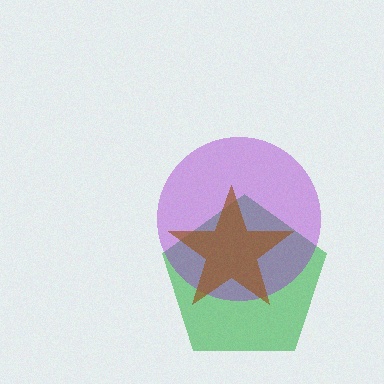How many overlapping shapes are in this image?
There are 3 overlapping shapes in the image.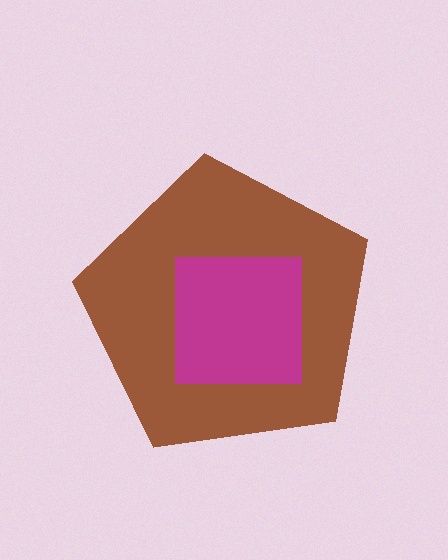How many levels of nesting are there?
2.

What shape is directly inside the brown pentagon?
The magenta square.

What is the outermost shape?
The brown pentagon.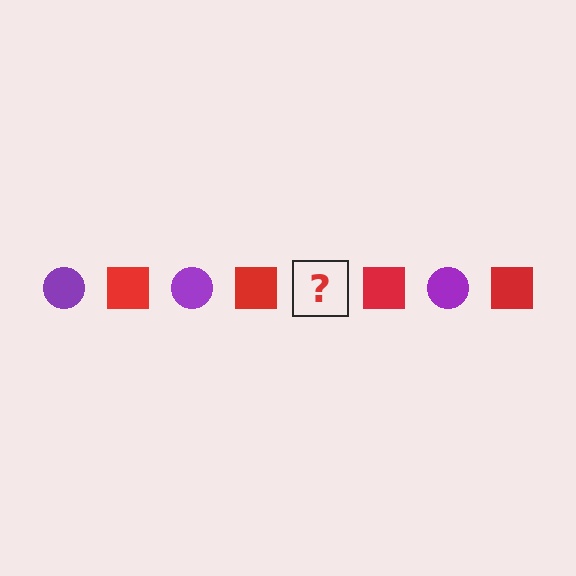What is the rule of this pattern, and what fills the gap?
The rule is that the pattern alternates between purple circle and red square. The gap should be filled with a purple circle.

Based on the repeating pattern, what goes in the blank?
The blank should be a purple circle.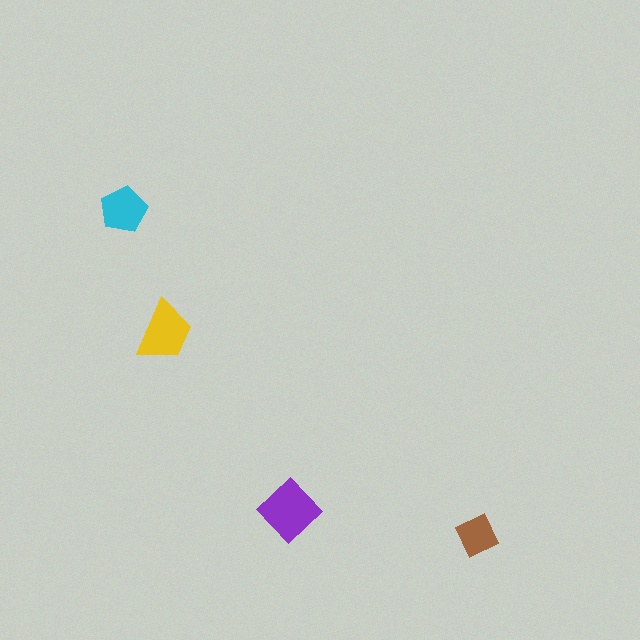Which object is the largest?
The purple diamond.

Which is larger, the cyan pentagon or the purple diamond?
The purple diamond.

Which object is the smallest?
The brown square.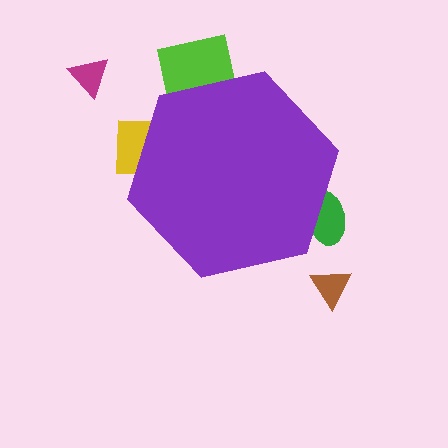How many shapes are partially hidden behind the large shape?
3 shapes are partially hidden.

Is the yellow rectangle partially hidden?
Yes, the yellow rectangle is partially hidden behind the purple hexagon.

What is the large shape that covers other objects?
A purple hexagon.